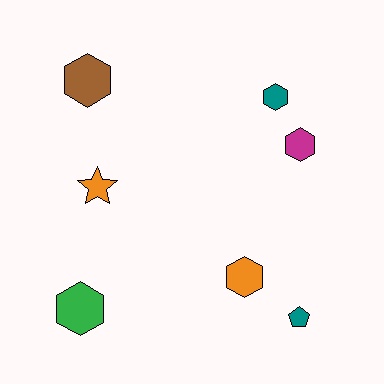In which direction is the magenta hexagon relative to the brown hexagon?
The magenta hexagon is to the right of the brown hexagon.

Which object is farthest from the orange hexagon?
The brown hexagon is farthest from the orange hexagon.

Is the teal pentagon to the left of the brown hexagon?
No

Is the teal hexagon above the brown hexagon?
No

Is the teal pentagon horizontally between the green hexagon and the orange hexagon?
No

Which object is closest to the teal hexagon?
The magenta hexagon is closest to the teal hexagon.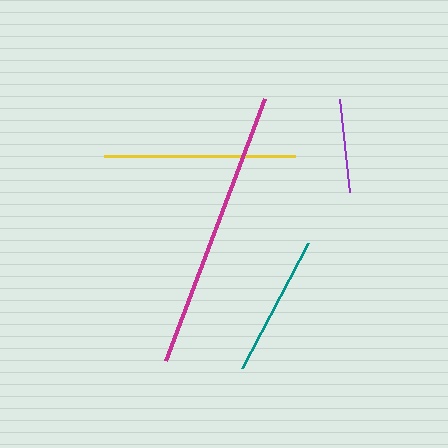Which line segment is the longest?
The magenta line is the longest at approximately 279 pixels.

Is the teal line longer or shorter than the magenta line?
The magenta line is longer than the teal line.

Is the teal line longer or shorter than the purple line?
The teal line is longer than the purple line.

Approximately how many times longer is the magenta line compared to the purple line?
The magenta line is approximately 3.0 times the length of the purple line.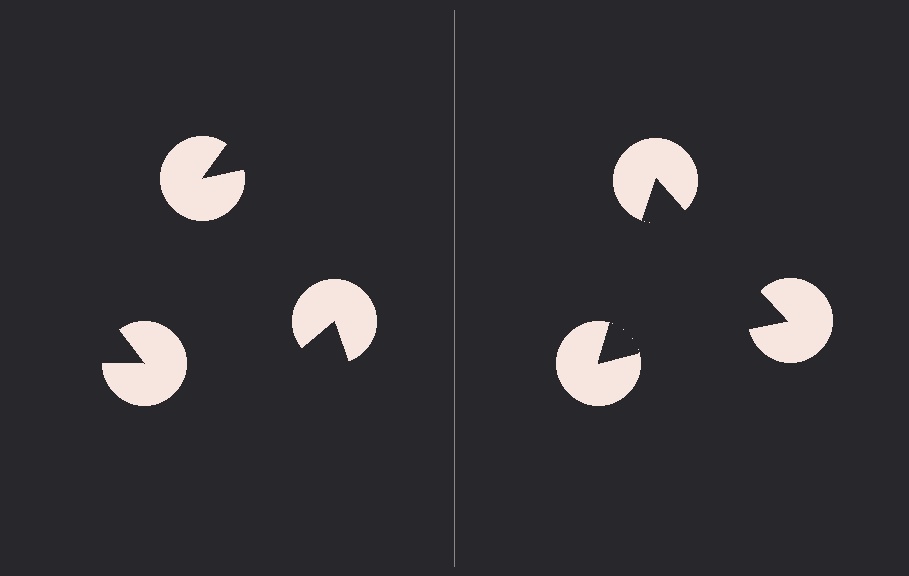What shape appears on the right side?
An illusory triangle.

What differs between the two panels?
The pac-man discs are positioned identically on both sides; only the wedge orientations differ. On the right they align to a triangle; on the left they are misaligned.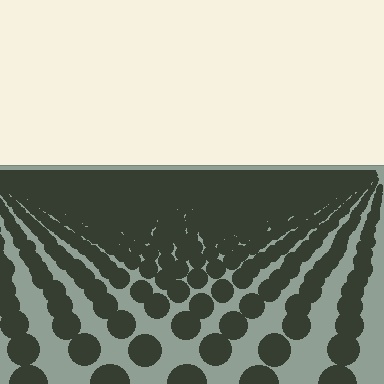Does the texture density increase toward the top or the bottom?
Density increases toward the top.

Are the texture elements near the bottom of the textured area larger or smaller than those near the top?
Larger. Near the bottom, elements are closer to the viewer and appear at a bigger on-screen size.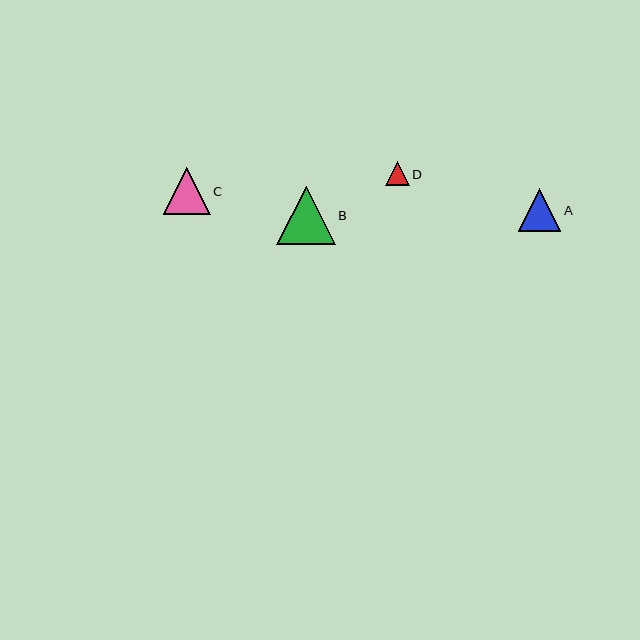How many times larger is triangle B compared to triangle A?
Triangle B is approximately 1.4 times the size of triangle A.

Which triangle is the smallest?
Triangle D is the smallest with a size of approximately 24 pixels.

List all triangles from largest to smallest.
From largest to smallest: B, C, A, D.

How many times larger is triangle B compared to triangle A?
Triangle B is approximately 1.4 times the size of triangle A.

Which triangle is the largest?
Triangle B is the largest with a size of approximately 59 pixels.